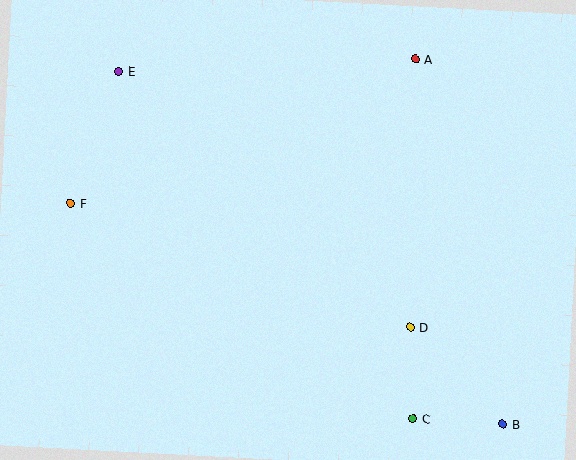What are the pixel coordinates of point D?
Point D is at (410, 327).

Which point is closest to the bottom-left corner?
Point F is closest to the bottom-left corner.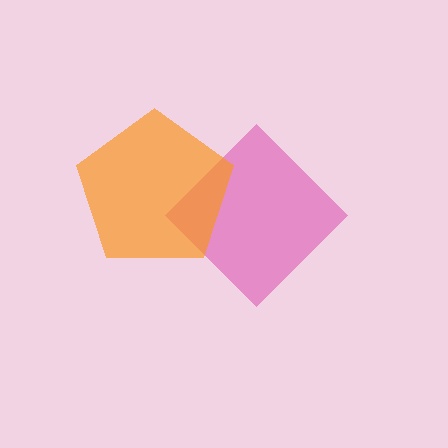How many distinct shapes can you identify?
There are 2 distinct shapes: a pink diamond, an orange pentagon.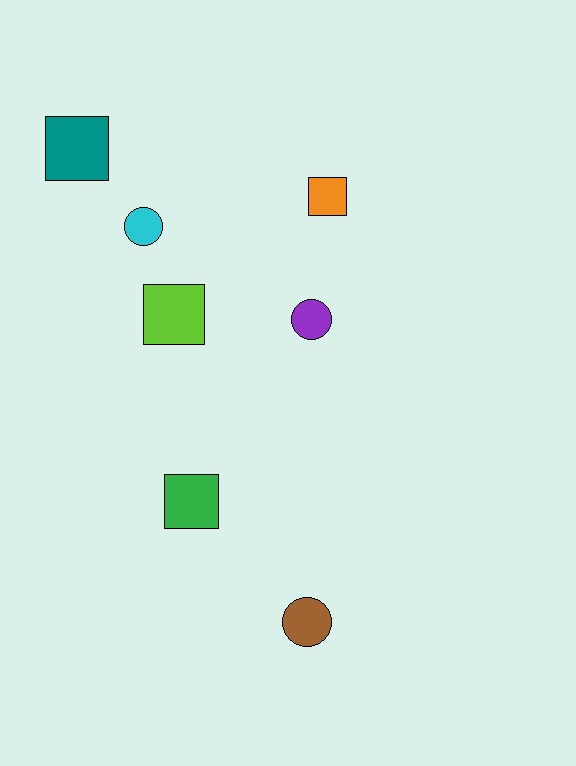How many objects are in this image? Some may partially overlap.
There are 7 objects.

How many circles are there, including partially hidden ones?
There are 3 circles.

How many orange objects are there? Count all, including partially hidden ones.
There is 1 orange object.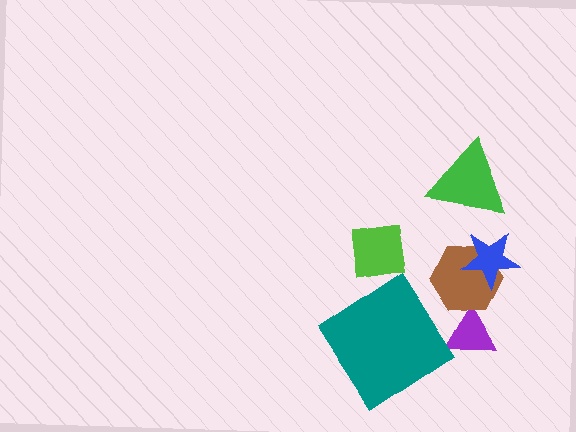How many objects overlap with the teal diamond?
0 objects overlap with the teal diamond.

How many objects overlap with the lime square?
0 objects overlap with the lime square.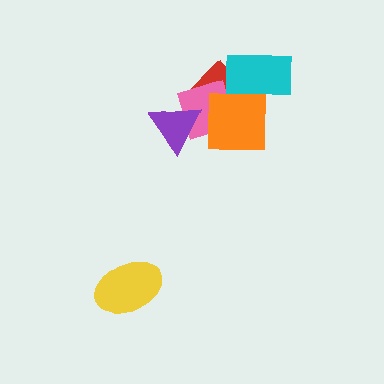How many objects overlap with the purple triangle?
1 object overlaps with the purple triangle.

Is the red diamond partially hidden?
Yes, it is partially covered by another shape.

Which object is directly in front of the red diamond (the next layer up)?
The pink diamond is directly in front of the red diamond.